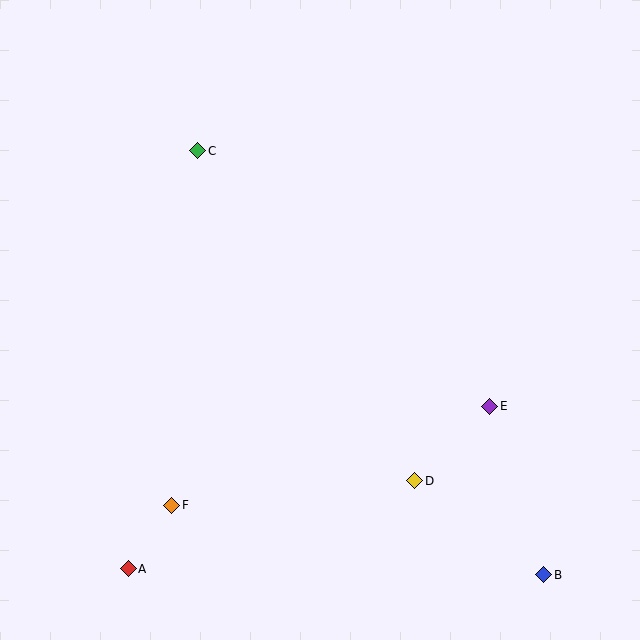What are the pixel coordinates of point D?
Point D is at (415, 481).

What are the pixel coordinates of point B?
Point B is at (544, 575).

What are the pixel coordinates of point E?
Point E is at (490, 406).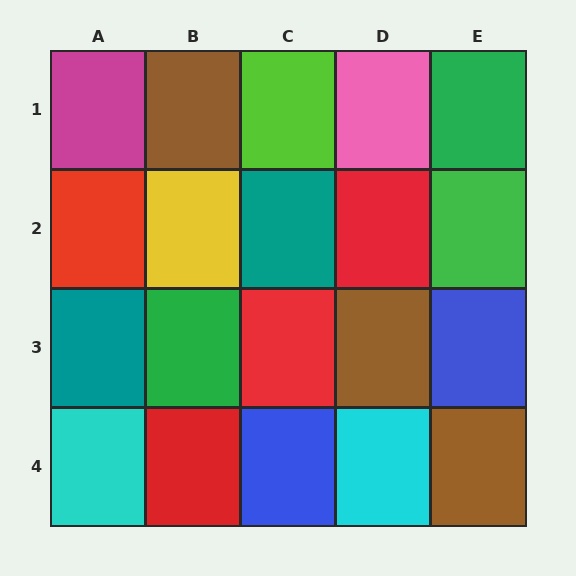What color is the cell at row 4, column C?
Blue.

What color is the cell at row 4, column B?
Red.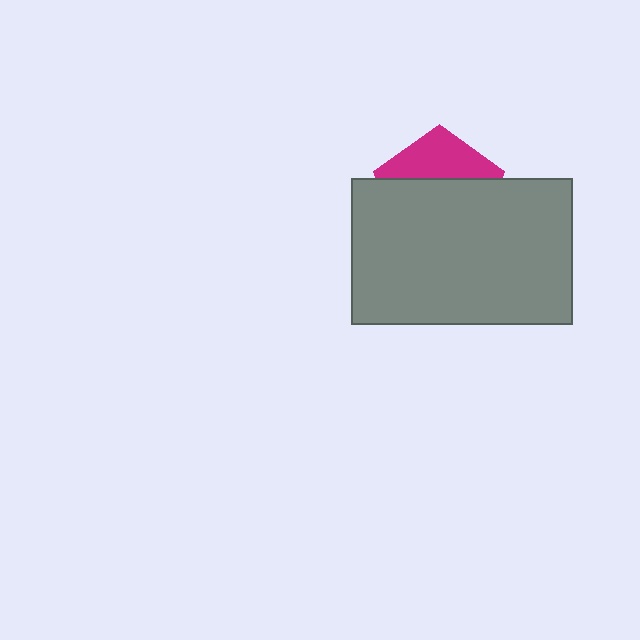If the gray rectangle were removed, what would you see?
You would see the complete magenta pentagon.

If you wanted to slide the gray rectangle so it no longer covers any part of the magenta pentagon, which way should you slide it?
Slide it down — that is the most direct way to separate the two shapes.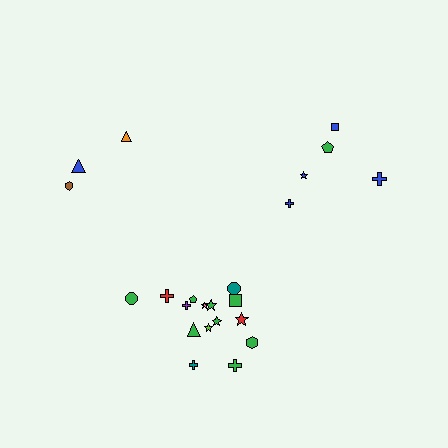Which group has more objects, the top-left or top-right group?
The top-right group.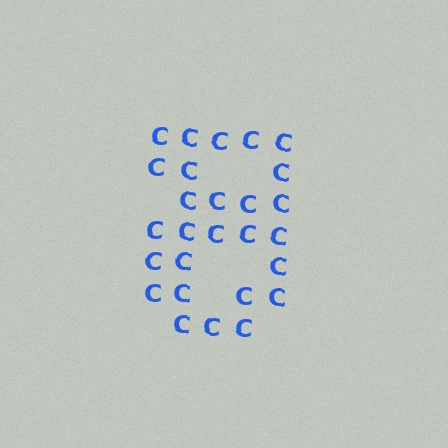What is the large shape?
The large shape is the digit 8.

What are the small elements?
The small elements are letter C's.